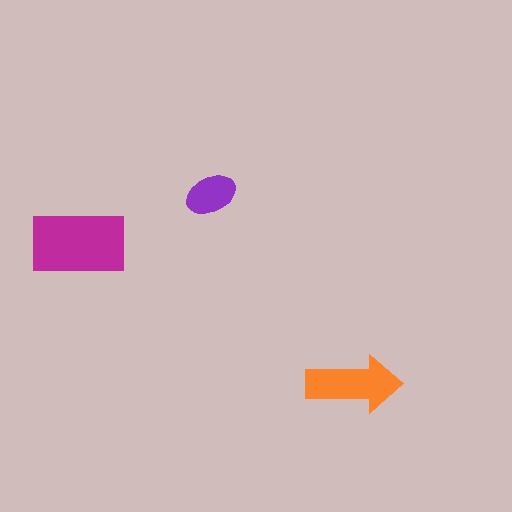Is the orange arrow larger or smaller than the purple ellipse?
Larger.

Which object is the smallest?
The purple ellipse.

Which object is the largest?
The magenta rectangle.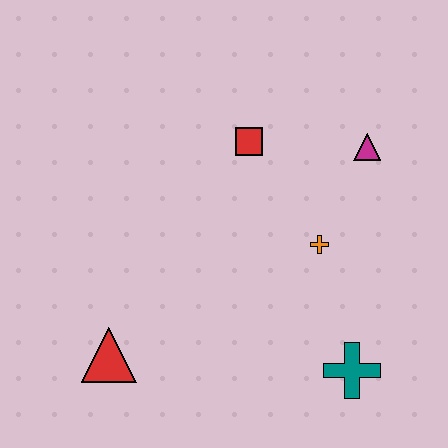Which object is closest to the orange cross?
The magenta triangle is closest to the orange cross.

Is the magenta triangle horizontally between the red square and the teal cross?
No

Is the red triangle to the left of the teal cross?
Yes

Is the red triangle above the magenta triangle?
No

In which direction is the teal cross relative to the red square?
The teal cross is below the red square.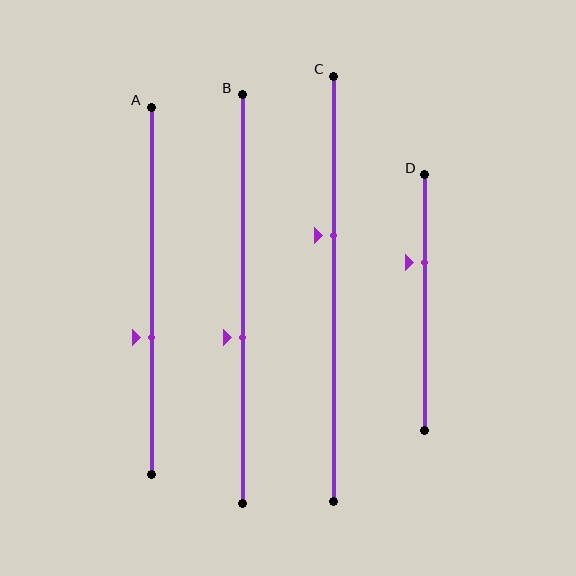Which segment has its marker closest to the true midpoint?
Segment B has its marker closest to the true midpoint.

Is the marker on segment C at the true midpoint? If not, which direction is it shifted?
No, the marker on segment C is shifted upward by about 13% of the segment length.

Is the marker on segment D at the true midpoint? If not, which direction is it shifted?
No, the marker on segment D is shifted upward by about 16% of the segment length.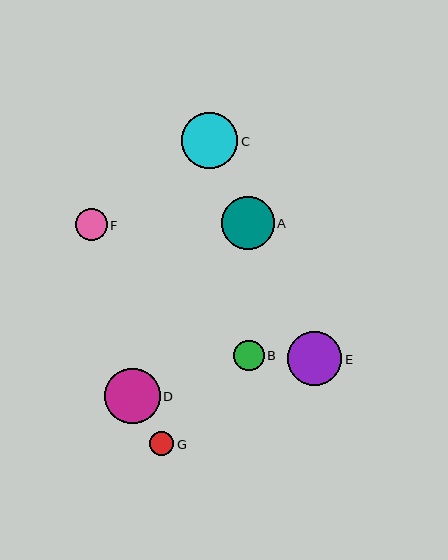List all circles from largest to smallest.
From largest to smallest: C, D, E, A, F, B, G.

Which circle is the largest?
Circle C is the largest with a size of approximately 56 pixels.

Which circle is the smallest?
Circle G is the smallest with a size of approximately 24 pixels.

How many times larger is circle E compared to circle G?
Circle E is approximately 2.2 times the size of circle G.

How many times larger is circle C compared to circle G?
Circle C is approximately 2.3 times the size of circle G.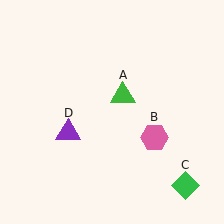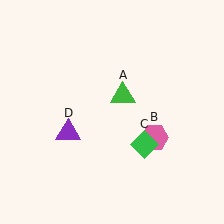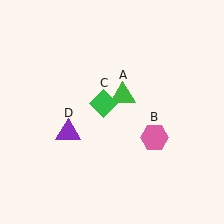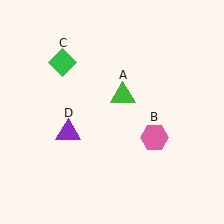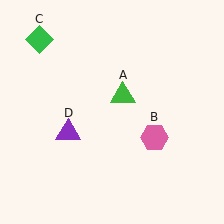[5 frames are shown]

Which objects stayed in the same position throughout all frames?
Green triangle (object A) and pink hexagon (object B) and purple triangle (object D) remained stationary.